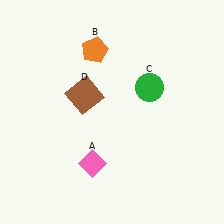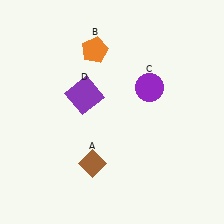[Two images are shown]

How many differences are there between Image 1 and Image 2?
There are 3 differences between the two images.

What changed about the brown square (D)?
In Image 1, D is brown. In Image 2, it changed to purple.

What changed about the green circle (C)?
In Image 1, C is green. In Image 2, it changed to purple.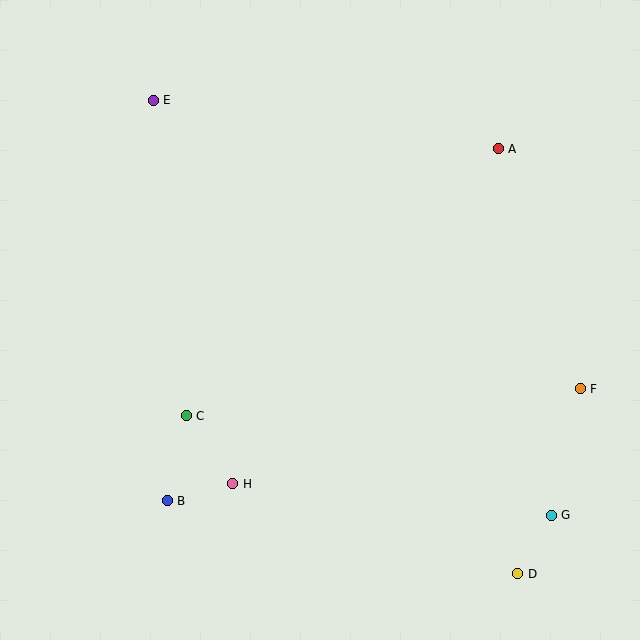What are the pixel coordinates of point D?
Point D is at (518, 574).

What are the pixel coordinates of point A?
Point A is at (498, 149).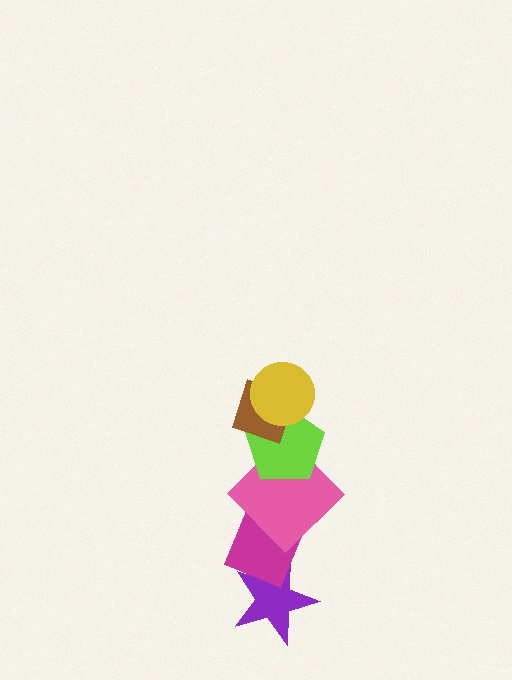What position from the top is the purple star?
The purple star is 6th from the top.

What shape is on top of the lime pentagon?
The brown diamond is on top of the lime pentagon.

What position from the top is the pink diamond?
The pink diamond is 4th from the top.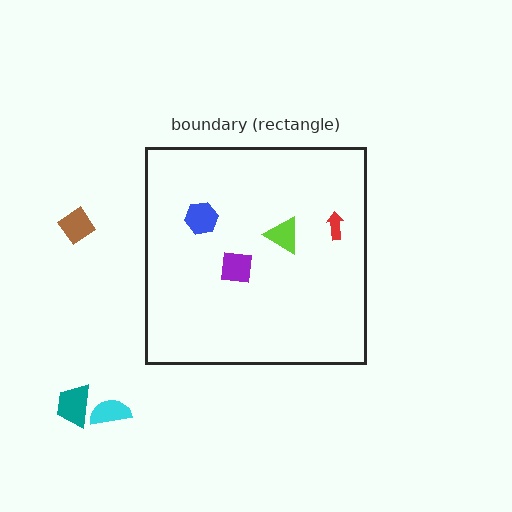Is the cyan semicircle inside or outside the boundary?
Outside.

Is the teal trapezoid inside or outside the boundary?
Outside.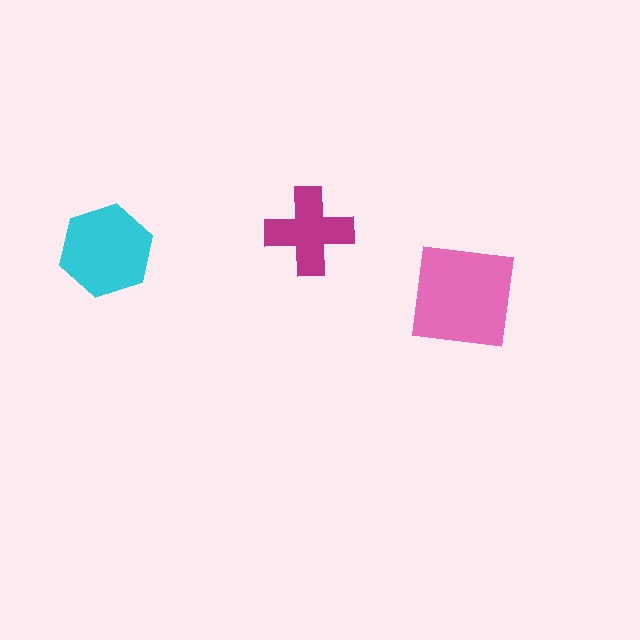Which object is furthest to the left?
The cyan hexagon is leftmost.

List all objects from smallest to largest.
The magenta cross, the cyan hexagon, the pink square.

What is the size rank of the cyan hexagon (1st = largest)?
2nd.